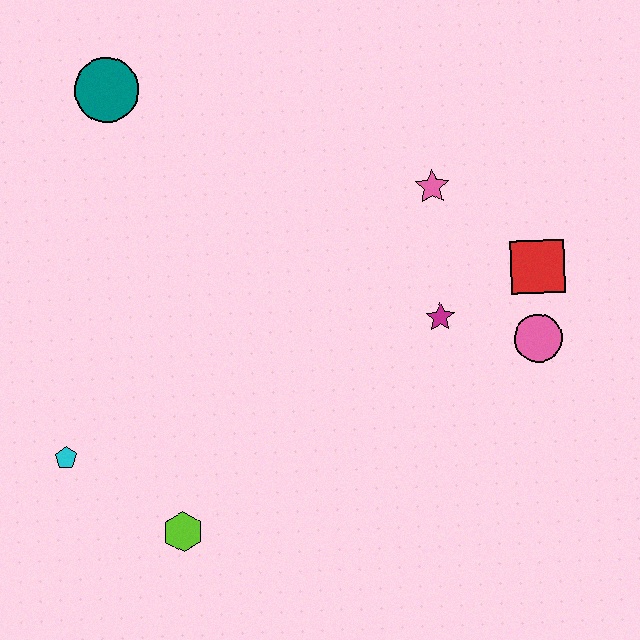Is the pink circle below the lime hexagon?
No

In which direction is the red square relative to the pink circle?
The red square is above the pink circle.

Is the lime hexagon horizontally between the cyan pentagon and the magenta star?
Yes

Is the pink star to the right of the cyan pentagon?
Yes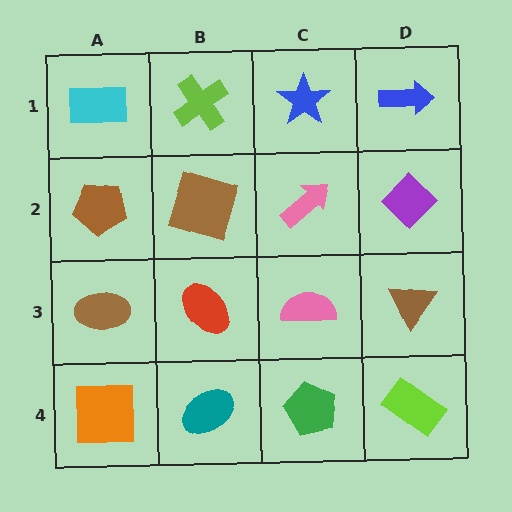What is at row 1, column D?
A blue arrow.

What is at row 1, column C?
A blue star.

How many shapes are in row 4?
4 shapes.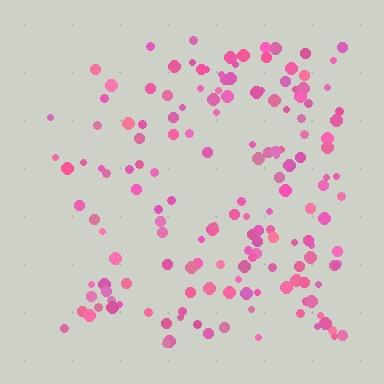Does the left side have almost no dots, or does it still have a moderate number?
Still a moderate number, just noticeably fewer than the right.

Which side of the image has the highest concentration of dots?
The right.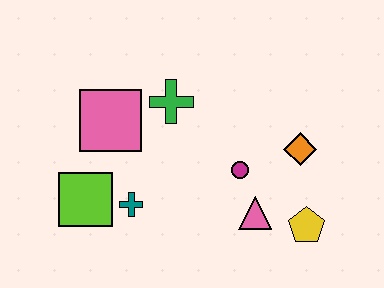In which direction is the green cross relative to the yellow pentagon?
The green cross is to the left of the yellow pentagon.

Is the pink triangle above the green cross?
No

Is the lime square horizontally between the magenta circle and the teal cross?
No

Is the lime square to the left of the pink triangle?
Yes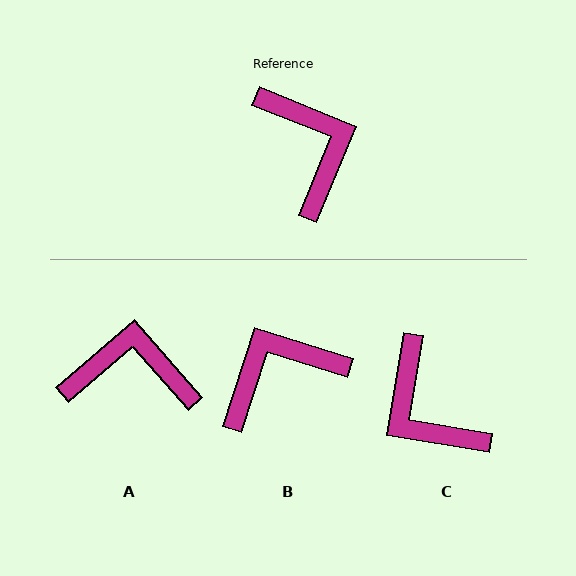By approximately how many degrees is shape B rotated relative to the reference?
Approximately 94 degrees counter-clockwise.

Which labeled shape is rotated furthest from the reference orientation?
C, about 167 degrees away.